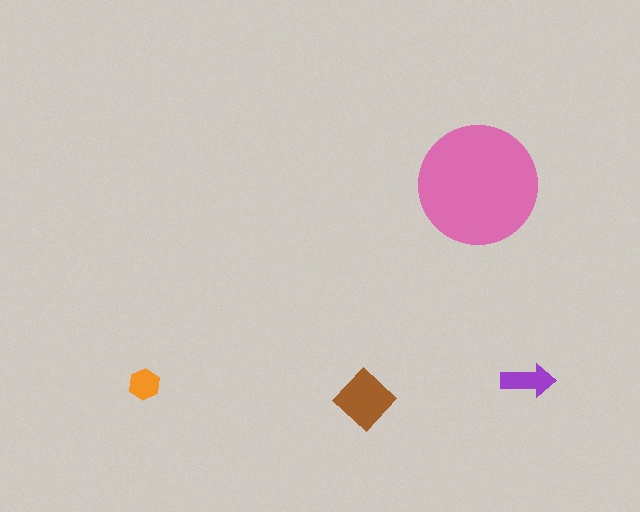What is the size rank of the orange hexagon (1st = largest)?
4th.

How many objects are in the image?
There are 4 objects in the image.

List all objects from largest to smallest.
The pink circle, the brown diamond, the purple arrow, the orange hexagon.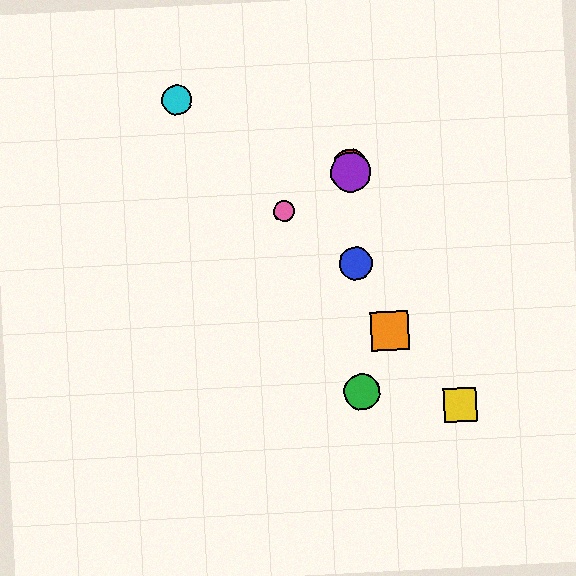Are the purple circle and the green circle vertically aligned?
Yes, both are at x≈351.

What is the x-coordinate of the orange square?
The orange square is at x≈390.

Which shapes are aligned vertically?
The red circle, the blue circle, the green circle, the purple circle are aligned vertically.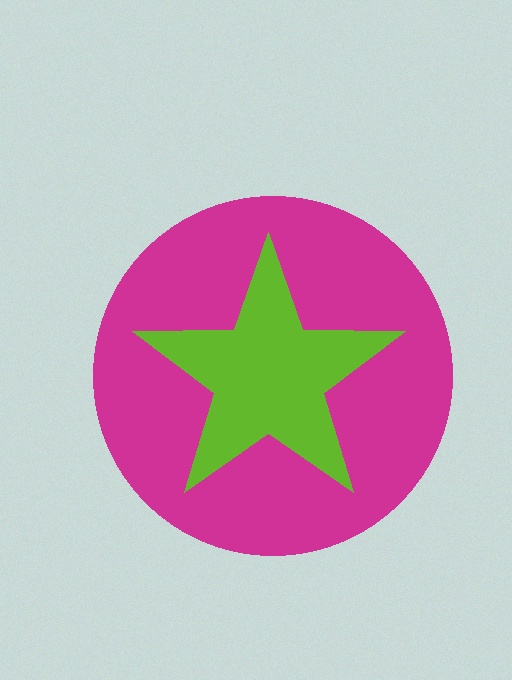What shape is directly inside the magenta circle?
The lime star.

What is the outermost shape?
The magenta circle.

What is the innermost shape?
The lime star.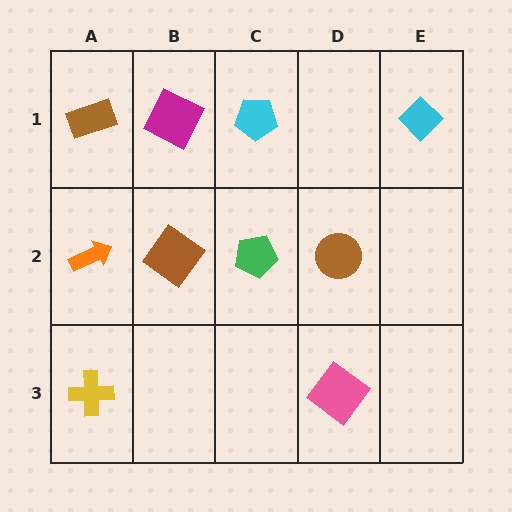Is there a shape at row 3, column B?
No, that cell is empty.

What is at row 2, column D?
A brown circle.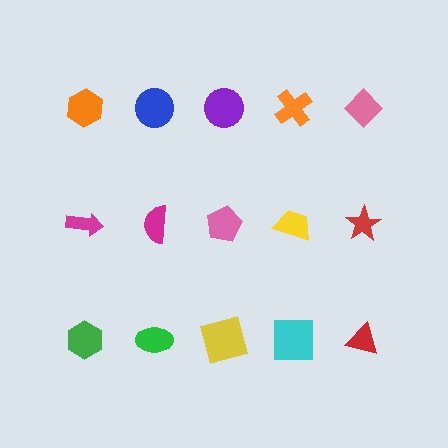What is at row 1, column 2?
A blue circle.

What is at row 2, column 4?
A yellow trapezoid.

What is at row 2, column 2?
A magenta semicircle.